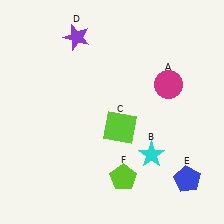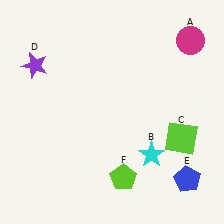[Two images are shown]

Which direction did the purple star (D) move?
The purple star (D) moved left.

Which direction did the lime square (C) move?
The lime square (C) moved right.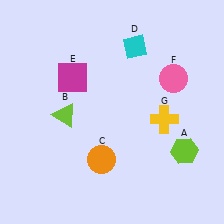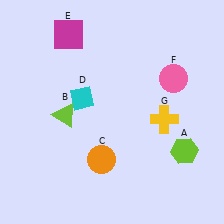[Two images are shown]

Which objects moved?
The objects that moved are: the cyan diamond (D), the magenta square (E).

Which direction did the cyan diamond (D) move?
The cyan diamond (D) moved left.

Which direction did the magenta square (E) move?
The magenta square (E) moved up.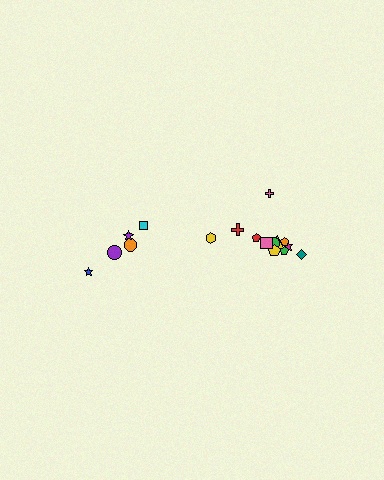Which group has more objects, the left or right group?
The right group.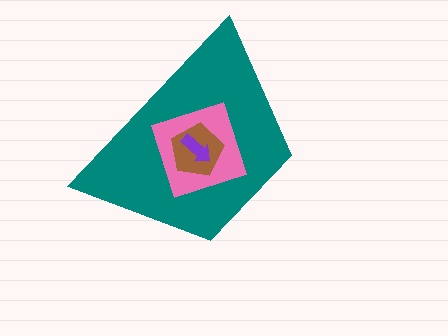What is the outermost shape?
The teal trapezoid.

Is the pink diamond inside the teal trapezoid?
Yes.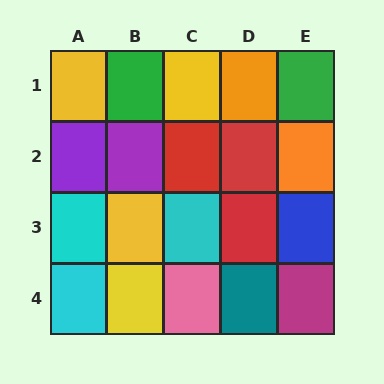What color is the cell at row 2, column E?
Orange.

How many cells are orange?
2 cells are orange.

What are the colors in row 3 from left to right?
Cyan, yellow, cyan, red, blue.